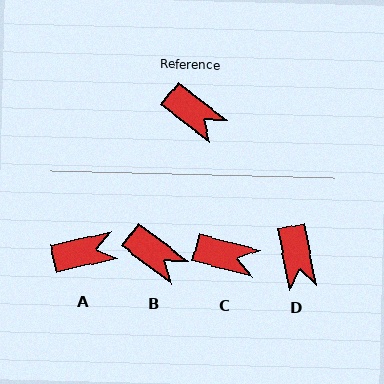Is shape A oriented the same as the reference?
No, it is off by about 50 degrees.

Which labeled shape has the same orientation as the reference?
B.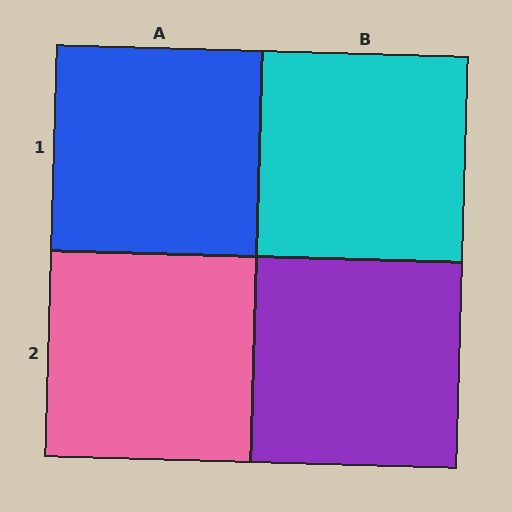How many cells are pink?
1 cell is pink.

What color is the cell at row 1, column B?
Cyan.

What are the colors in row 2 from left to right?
Pink, purple.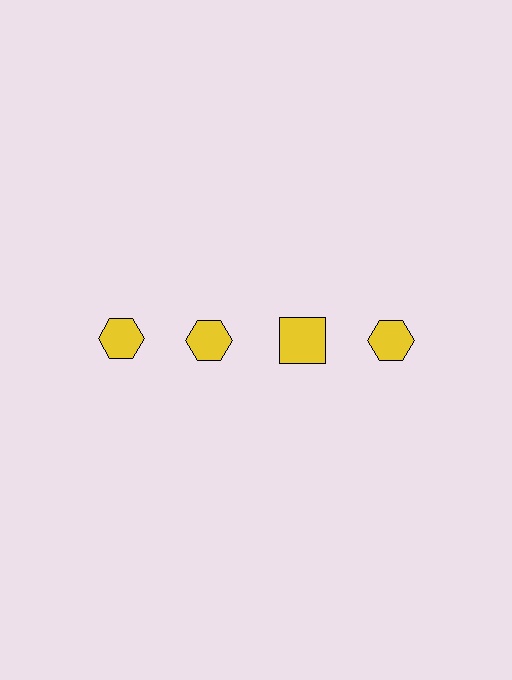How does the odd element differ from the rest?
It has a different shape: square instead of hexagon.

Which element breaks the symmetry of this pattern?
The yellow square in the top row, center column breaks the symmetry. All other shapes are yellow hexagons.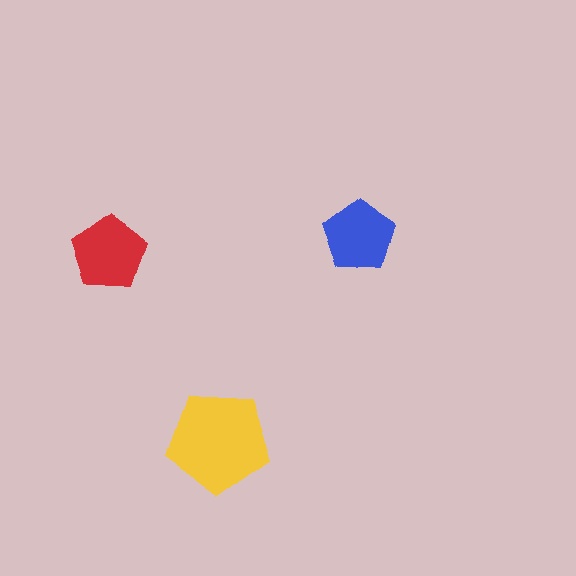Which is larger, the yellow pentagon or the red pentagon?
The yellow one.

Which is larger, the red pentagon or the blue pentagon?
The red one.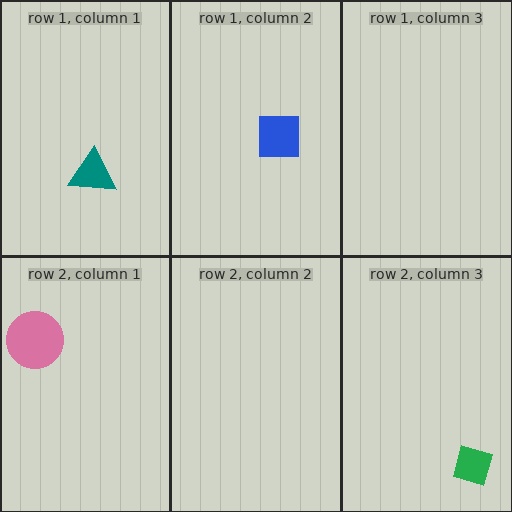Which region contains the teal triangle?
The row 1, column 1 region.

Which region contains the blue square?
The row 1, column 2 region.